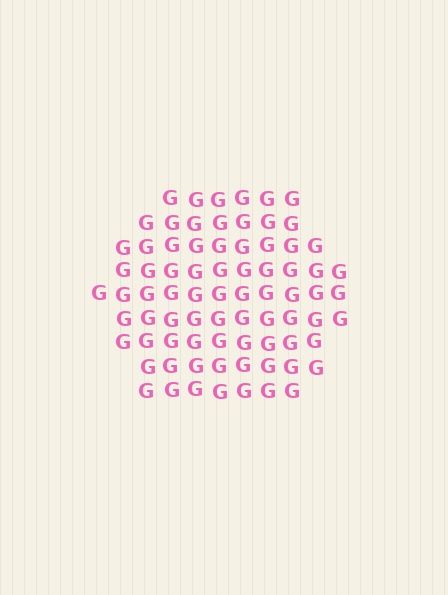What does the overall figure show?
The overall figure shows a hexagon.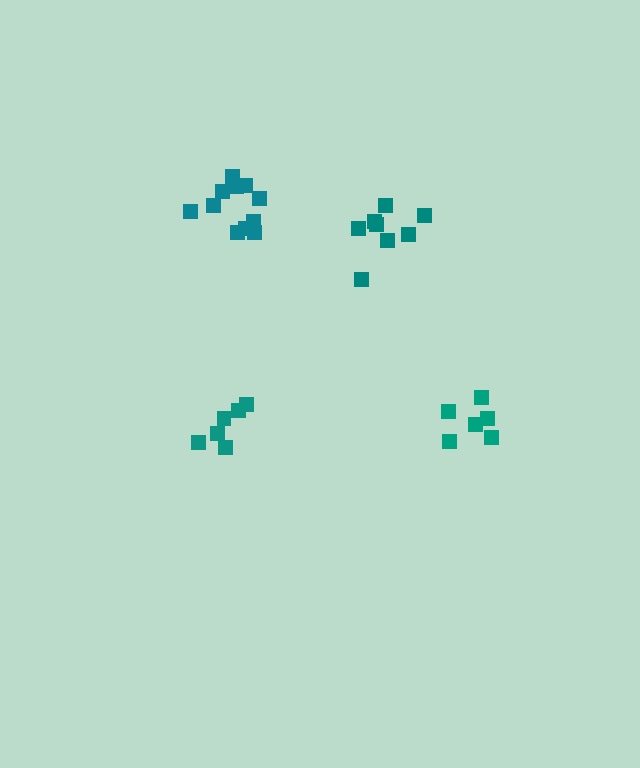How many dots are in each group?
Group 1: 8 dots, Group 2: 6 dots, Group 3: 6 dots, Group 4: 12 dots (32 total).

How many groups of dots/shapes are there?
There are 4 groups.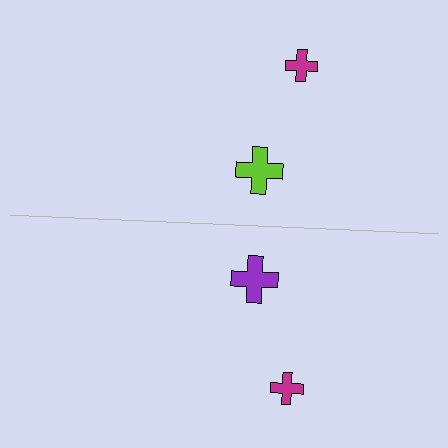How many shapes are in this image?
There are 4 shapes in this image.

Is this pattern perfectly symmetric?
No, the pattern is not perfectly symmetric. The purple cross on the bottom side breaks the symmetry — its mirror counterpart is lime.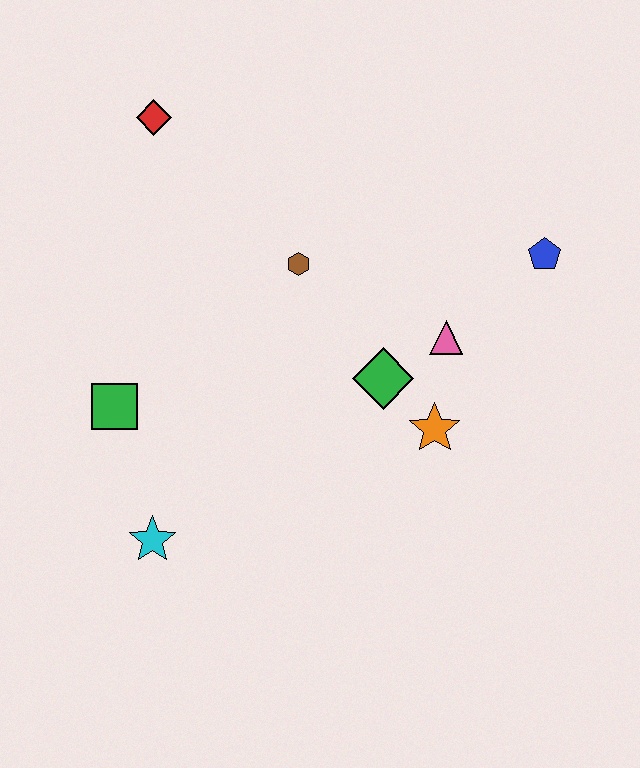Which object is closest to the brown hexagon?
The green diamond is closest to the brown hexagon.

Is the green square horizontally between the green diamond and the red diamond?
No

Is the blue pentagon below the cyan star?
No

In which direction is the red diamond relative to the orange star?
The red diamond is above the orange star.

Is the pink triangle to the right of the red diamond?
Yes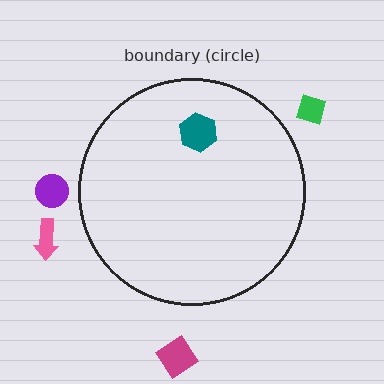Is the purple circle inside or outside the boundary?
Outside.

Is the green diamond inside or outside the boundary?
Outside.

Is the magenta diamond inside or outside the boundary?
Outside.